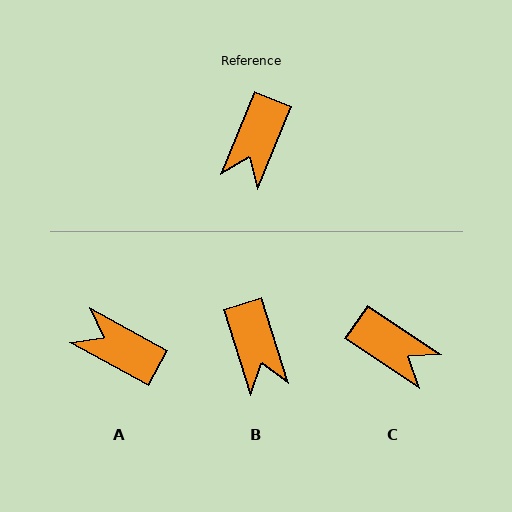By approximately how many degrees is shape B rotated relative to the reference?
Approximately 39 degrees counter-clockwise.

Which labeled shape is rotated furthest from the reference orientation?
A, about 97 degrees away.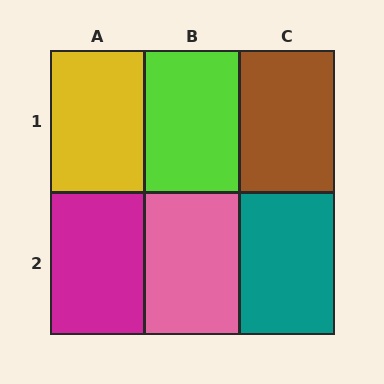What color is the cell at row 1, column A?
Yellow.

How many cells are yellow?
1 cell is yellow.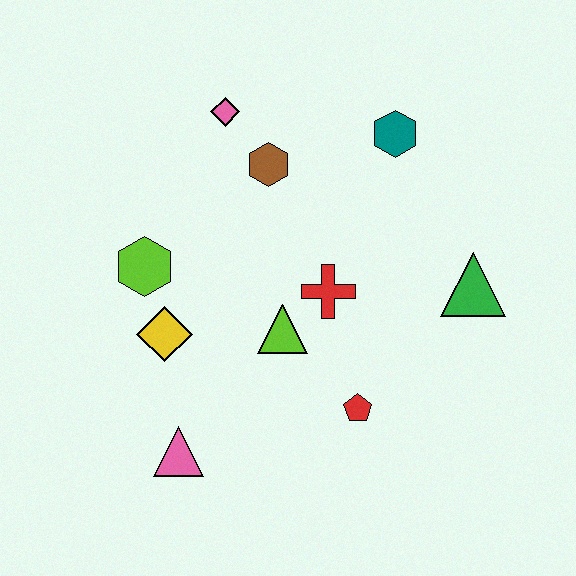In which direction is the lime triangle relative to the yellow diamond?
The lime triangle is to the right of the yellow diamond.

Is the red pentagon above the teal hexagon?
No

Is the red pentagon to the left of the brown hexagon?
No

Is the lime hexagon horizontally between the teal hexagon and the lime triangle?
No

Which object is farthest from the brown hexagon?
The pink triangle is farthest from the brown hexagon.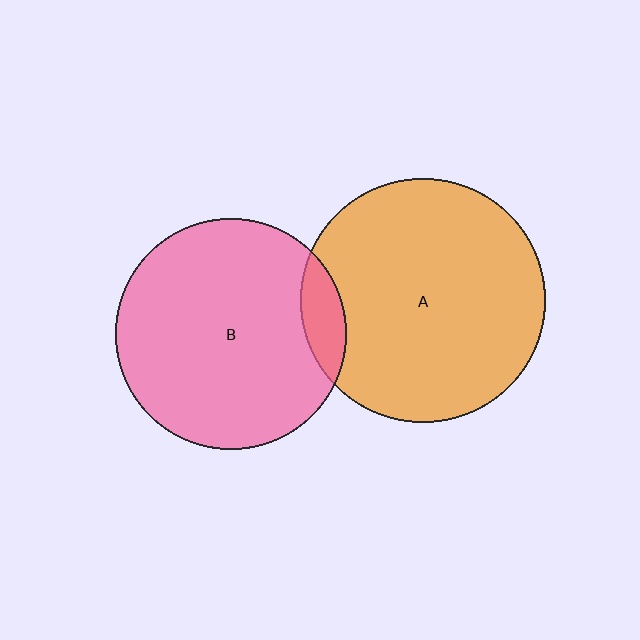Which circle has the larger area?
Circle A (orange).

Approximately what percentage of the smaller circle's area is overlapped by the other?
Approximately 10%.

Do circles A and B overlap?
Yes.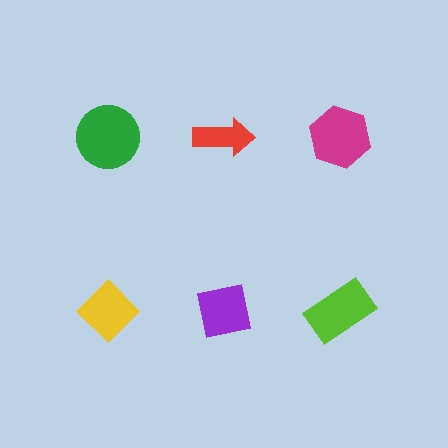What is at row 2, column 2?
A purple square.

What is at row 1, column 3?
A magenta hexagon.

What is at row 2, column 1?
A yellow diamond.